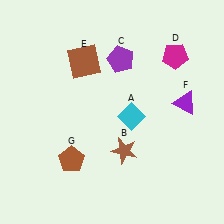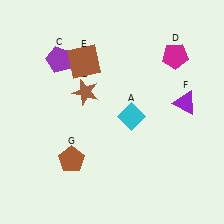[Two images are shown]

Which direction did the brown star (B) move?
The brown star (B) moved up.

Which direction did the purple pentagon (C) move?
The purple pentagon (C) moved left.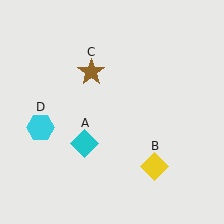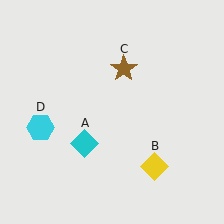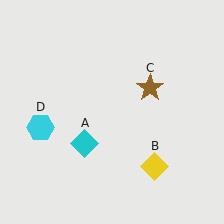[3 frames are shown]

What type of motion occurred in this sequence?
The brown star (object C) rotated clockwise around the center of the scene.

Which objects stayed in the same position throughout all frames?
Cyan diamond (object A) and yellow diamond (object B) and cyan hexagon (object D) remained stationary.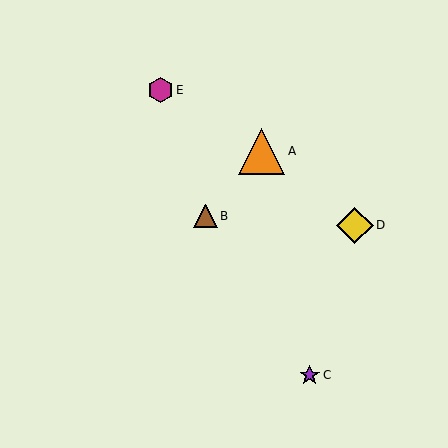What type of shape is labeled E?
Shape E is a magenta hexagon.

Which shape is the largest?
The orange triangle (labeled A) is the largest.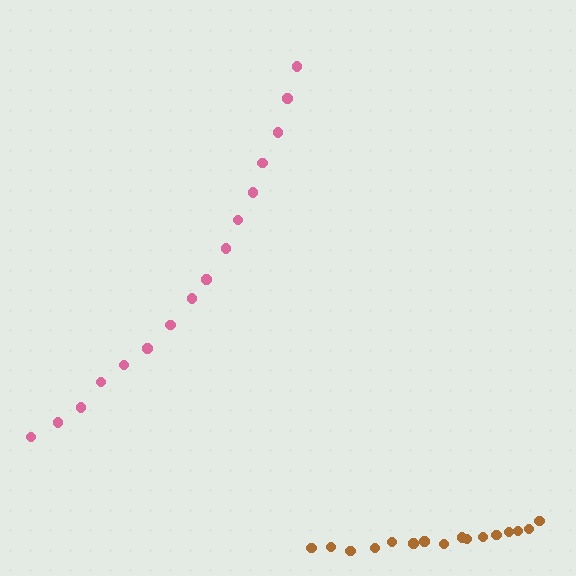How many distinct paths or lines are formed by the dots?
There are 2 distinct paths.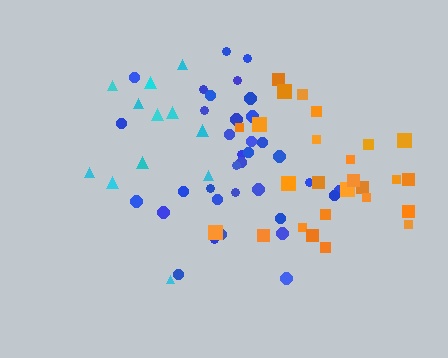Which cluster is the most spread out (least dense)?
Cyan.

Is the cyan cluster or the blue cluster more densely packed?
Blue.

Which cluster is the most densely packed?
Blue.